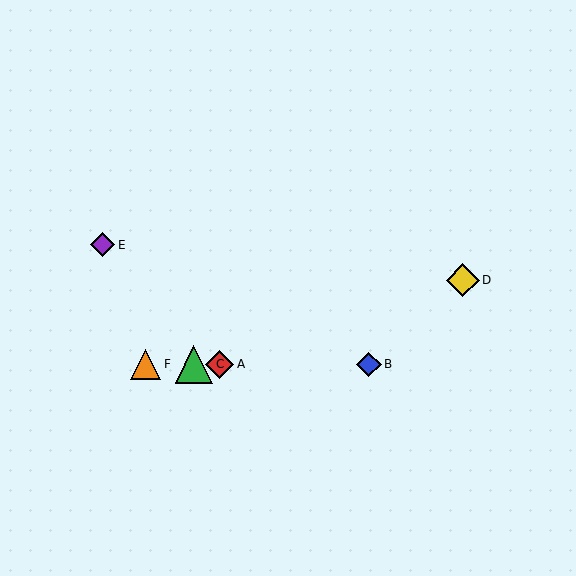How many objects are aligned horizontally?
4 objects (A, B, C, F) are aligned horizontally.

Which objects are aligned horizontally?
Objects A, B, C, F are aligned horizontally.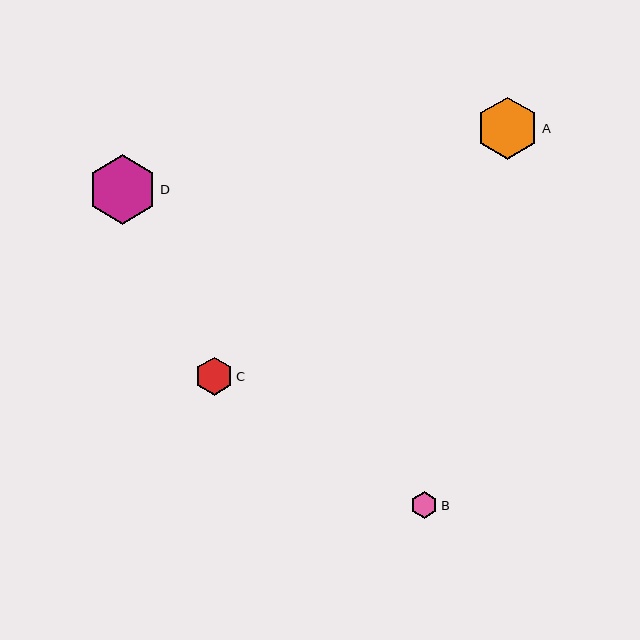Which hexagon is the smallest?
Hexagon B is the smallest with a size of approximately 27 pixels.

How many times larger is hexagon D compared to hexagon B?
Hexagon D is approximately 2.6 times the size of hexagon B.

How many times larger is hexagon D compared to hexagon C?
Hexagon D is approximately 1.8 times the size of hexagon C.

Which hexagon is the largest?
Hexagon D is the largest with a size of approximately 69 pixels.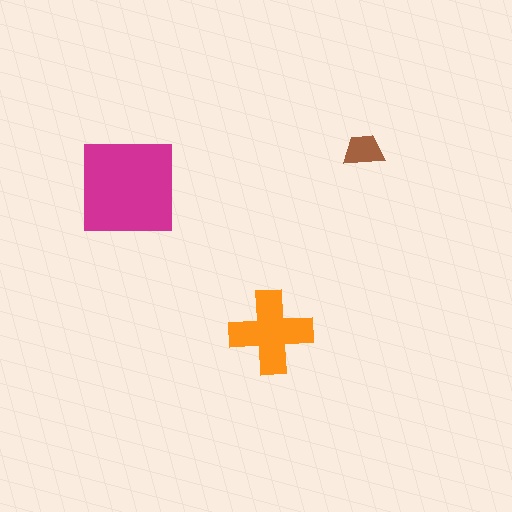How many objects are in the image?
There are 3 objects in the image.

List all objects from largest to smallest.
The magenta square, the orange cross, the brown trapezoid.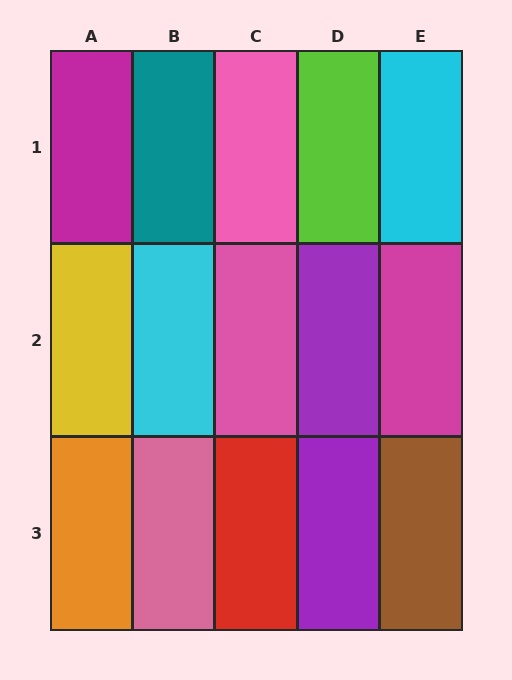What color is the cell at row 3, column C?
Red.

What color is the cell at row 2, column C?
Pink.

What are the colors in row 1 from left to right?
Magenta, teal, pink, lime, cyan.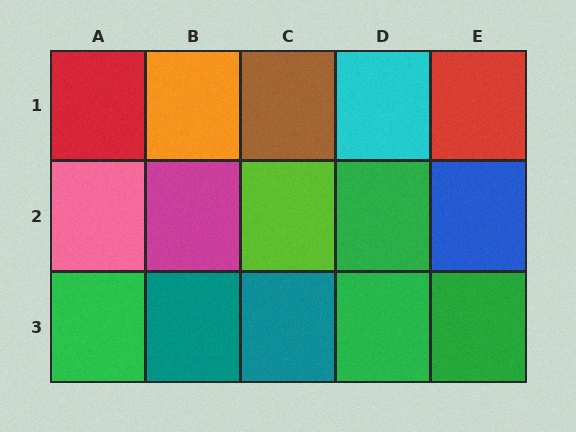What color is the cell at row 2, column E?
Blue.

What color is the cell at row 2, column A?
Pink.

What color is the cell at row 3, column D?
Green.